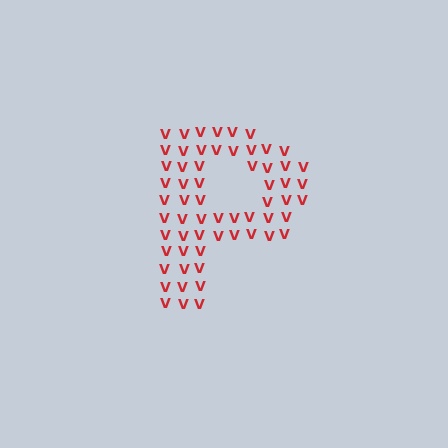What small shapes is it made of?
It is made of small letter V's.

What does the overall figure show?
The overall figure shows the letter P.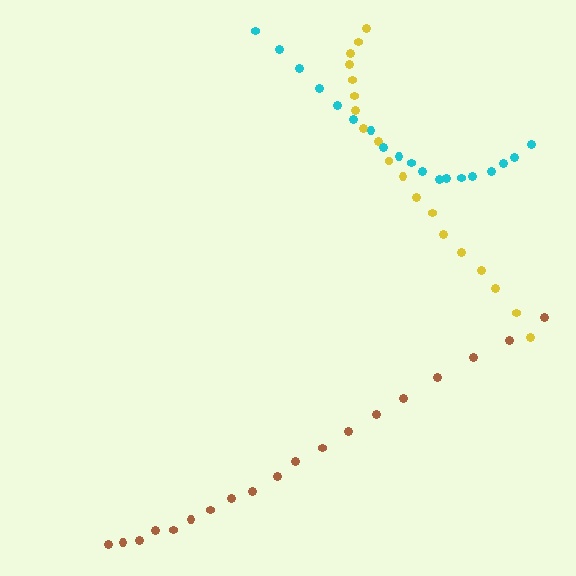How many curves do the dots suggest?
There are 3 distinct paths.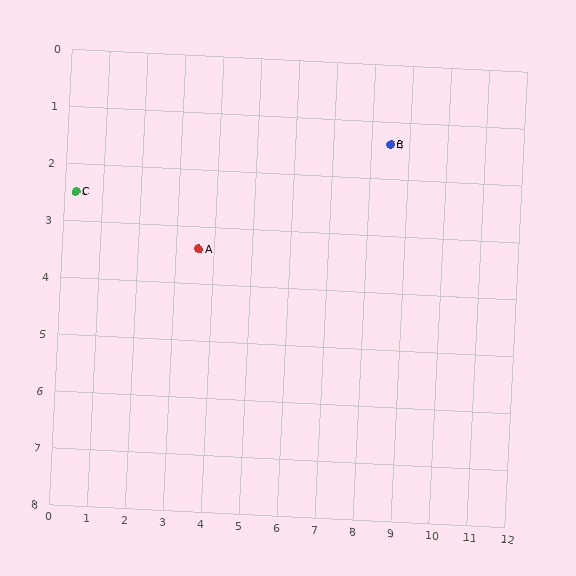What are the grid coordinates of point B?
Point B is at approximately (8.5, 1.4).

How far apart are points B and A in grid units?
Points B and A are about 5.3 grid units apart.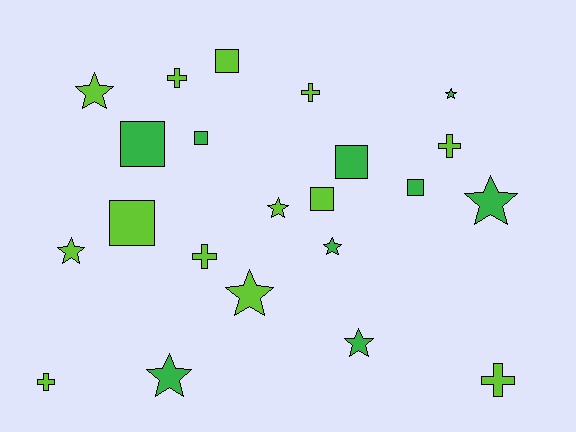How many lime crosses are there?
There are 6 lime crosses.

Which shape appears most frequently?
Star, with 9 objects.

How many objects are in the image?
There are 22 objects.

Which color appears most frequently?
Lime, with 13 objects.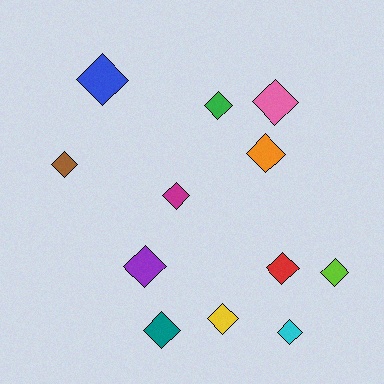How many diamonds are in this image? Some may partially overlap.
There are 12 diamonds.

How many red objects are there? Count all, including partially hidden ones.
There is 1 red object.